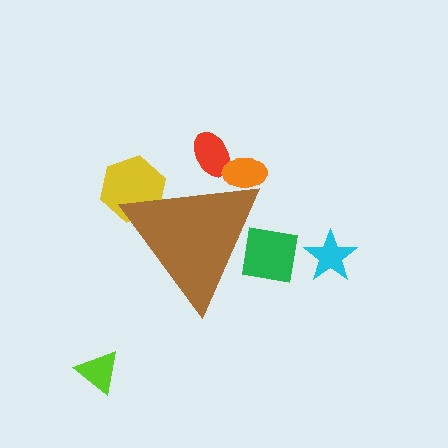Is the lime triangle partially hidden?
No, the lime triangle is fully visible.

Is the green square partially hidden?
Yes, the green square is partially hidden behind the brown triangle.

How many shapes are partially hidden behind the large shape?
4 shapes are partially hidden.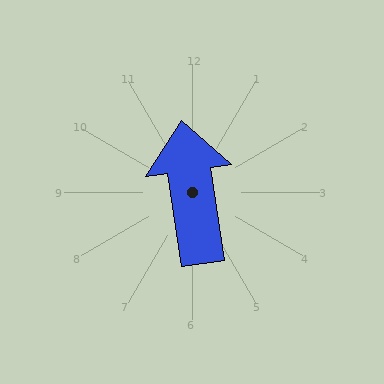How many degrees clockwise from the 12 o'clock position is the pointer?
Approximately 352 degrees.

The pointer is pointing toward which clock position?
Roughly 12 o'clock.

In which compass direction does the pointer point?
North.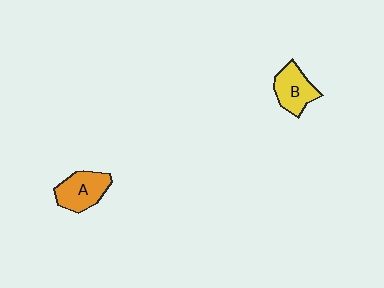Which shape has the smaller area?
Shape B (yellow).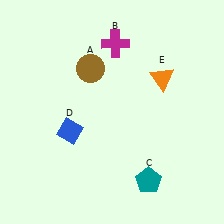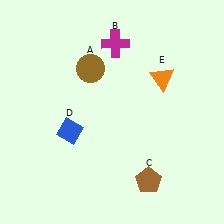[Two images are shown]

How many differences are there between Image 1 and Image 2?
There is 1 difference between the two images.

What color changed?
The pentagon (C) changed from teal in Image 1 to brown in Image 2.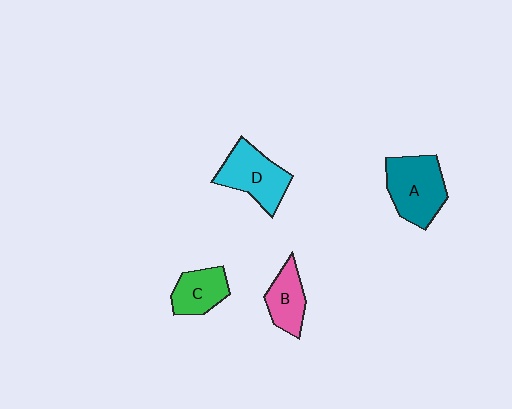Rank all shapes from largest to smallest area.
From largest to smallest: A (teal), D (cyan), B (pink), C (green).